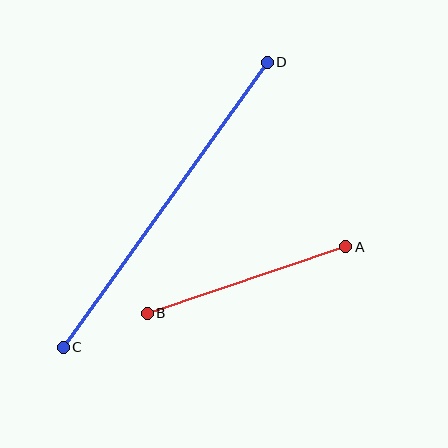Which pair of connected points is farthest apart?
Points C and D are farthest apart.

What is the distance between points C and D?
The distance is approximately 350 pixels.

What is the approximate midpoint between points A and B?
The midpoint is at approximately (246, 280) pixels.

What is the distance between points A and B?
The distance is approximately 209 pixels.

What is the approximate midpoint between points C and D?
The midpoint is at approximately (165, 205) pixels.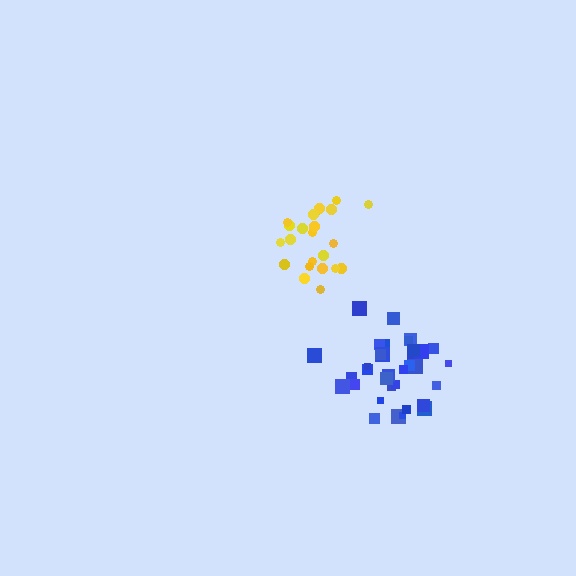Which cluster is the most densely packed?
Blue.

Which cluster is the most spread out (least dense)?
Yellow.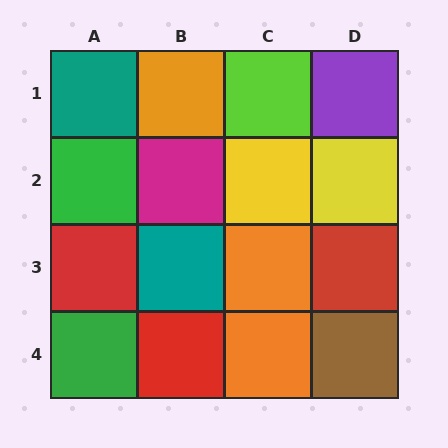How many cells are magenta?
1 cell is magenta.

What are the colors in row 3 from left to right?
Red, teal, orange, red.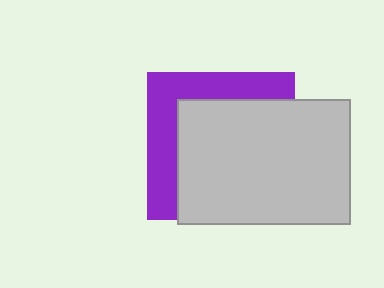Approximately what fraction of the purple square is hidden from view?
Roughly 65% of the purple square is hidden behind the light gray rectangle.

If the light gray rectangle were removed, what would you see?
You would see the complete purple square.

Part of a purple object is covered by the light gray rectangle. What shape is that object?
It is a square.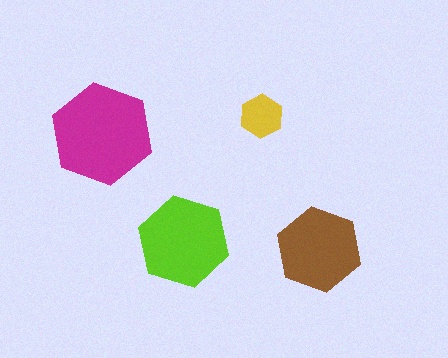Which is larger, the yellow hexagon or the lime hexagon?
The lime one.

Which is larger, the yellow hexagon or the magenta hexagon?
The magenta one.